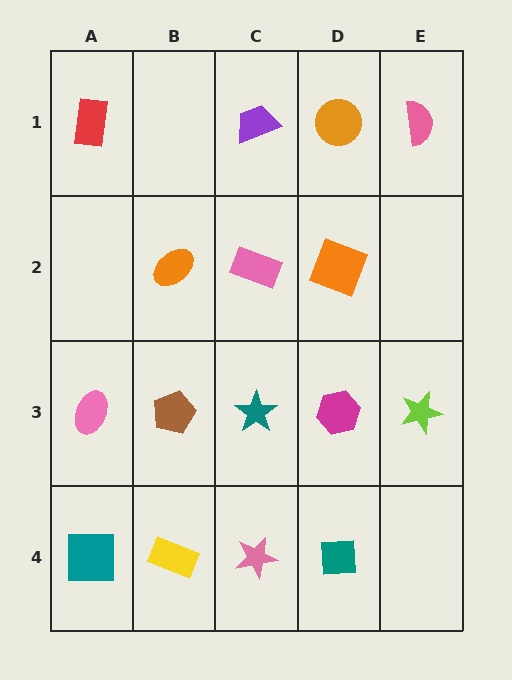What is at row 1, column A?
A red rectangle.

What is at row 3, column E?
A lime star.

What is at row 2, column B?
An orange ellipse.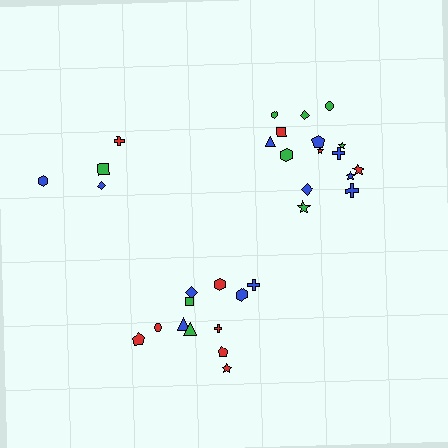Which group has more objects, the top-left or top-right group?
The top-right group.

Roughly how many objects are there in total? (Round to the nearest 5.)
Roughly 30 objects in total.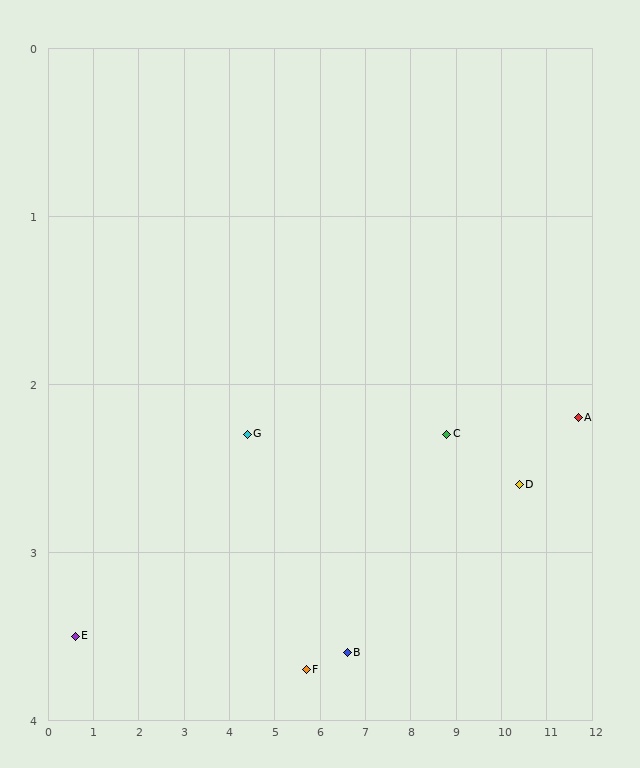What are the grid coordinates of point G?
Point G is at approximately (4.4, 2.3).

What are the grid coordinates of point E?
Point E is at approximately (0.6, 3.5).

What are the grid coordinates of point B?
Point B is at approximately (6.6, 3.6).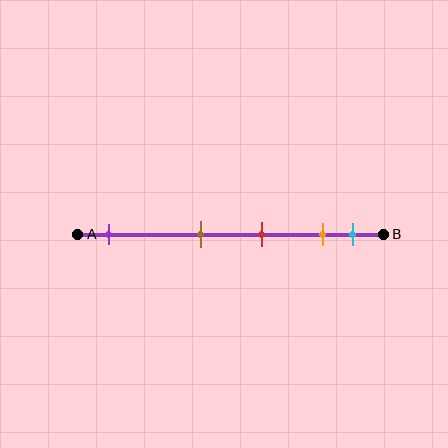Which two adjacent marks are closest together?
The orange and cyan marks are the closest adjacent pair.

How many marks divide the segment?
There are 5 marks dividing the segment.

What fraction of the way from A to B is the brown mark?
The brown mark is approximately 40% (0.4) of the way from A to B.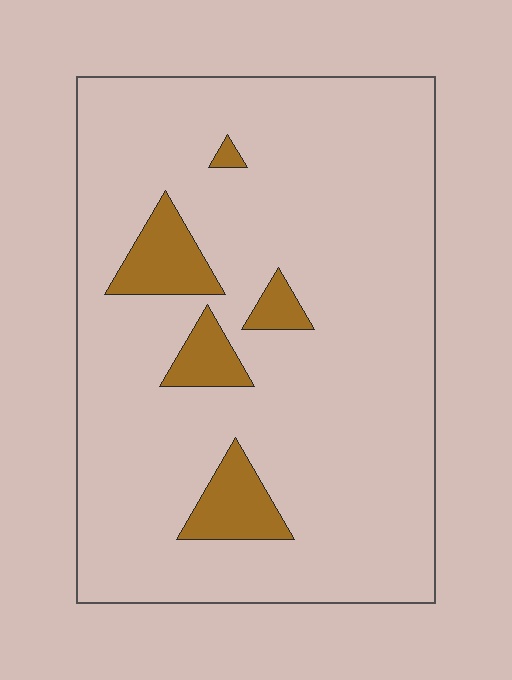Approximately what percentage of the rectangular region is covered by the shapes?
Approximately 10%.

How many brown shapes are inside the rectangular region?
5.